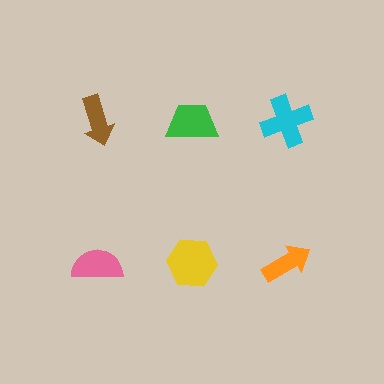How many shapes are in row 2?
3 shapes.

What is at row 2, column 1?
A pink semicircle.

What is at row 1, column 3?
A cyan cross.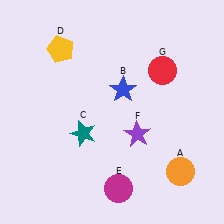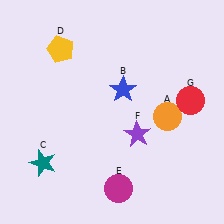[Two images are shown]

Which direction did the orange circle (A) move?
The orange circle (A) moved up.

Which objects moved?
The objects that moved are: the orange circle (A), the teal star (C), the red circle (G).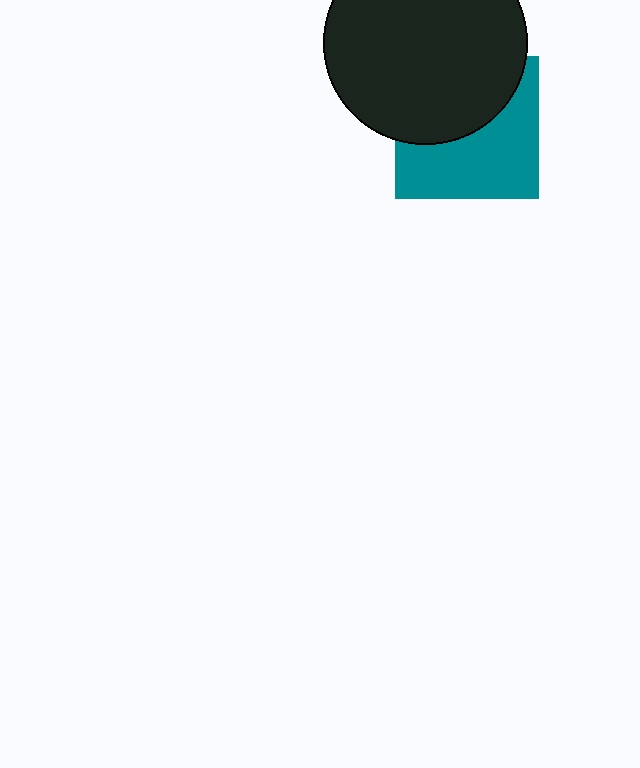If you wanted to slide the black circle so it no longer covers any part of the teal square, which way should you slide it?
Slide it up — that is the most direct way to separate the two shapes.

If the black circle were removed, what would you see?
You would see the complete teal square.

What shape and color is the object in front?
The object in front is a black circle.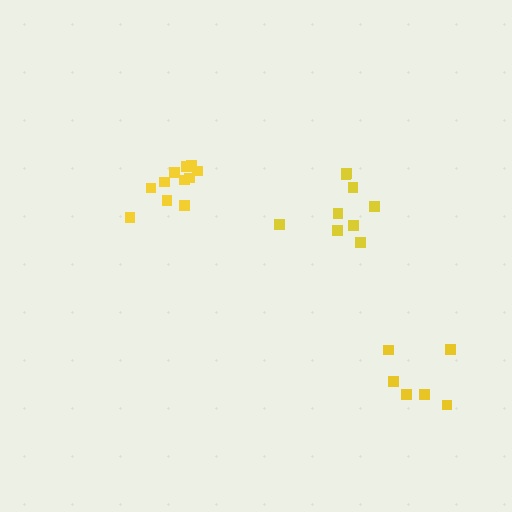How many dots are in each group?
Group 1: 11 dots, Group 2: 6 dots, Group 3: 9 dots (26 total).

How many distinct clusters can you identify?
There are 3 distinct clusters.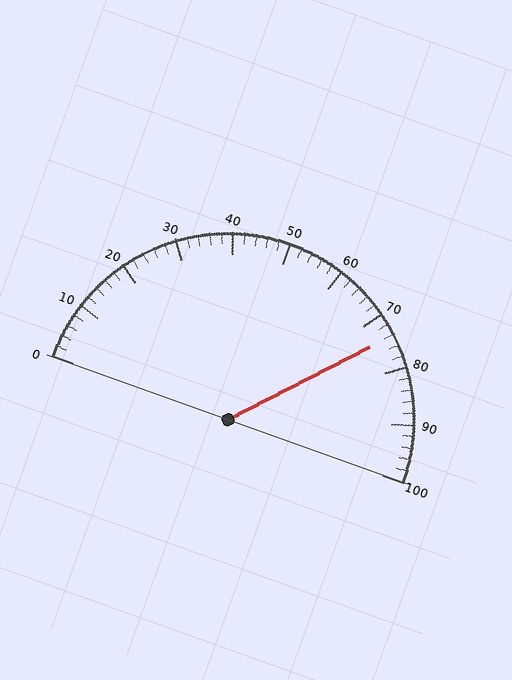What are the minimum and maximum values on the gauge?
The gauge ranges from 0 to 100.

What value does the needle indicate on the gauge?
The needle indicates approximately 74.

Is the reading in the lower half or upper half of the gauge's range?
The reading is in the upper half of the range (0 to 100).